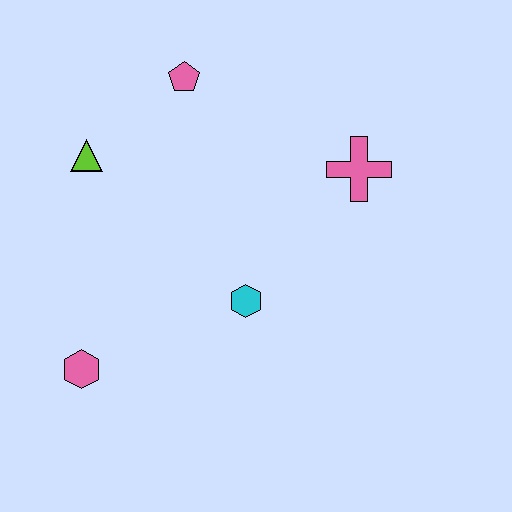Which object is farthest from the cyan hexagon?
The pink pentagon is farthest from the cyan hexagon.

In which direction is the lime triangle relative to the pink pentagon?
The lime triangle is to the left of the pink pentagon.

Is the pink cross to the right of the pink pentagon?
Yes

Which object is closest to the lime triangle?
The pink pentagon is closest to the lime triangle.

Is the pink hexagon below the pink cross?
Yes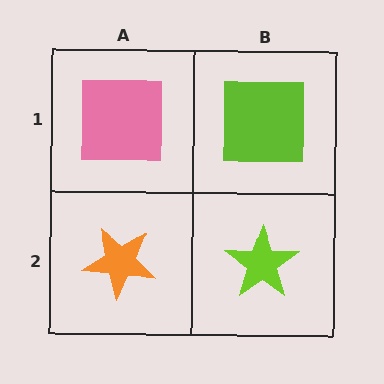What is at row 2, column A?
An orange star.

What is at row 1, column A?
A pink square.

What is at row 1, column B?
A lime square.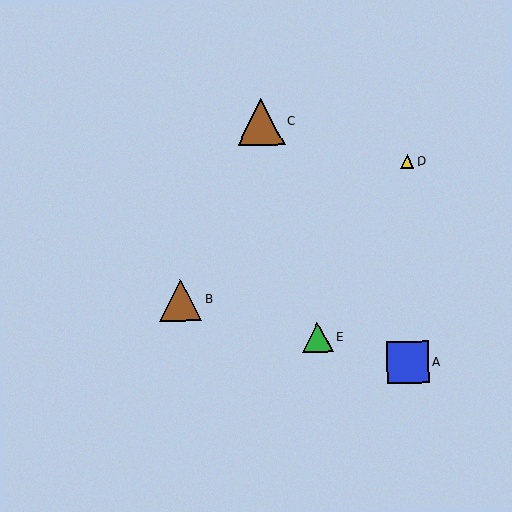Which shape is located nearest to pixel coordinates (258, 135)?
The brown triangle (labeled C) at (261, 122) is nearest to that location.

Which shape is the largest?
The brown triangle (labeled C) is the largest.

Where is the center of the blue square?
The center of the blue square is at (408, 363).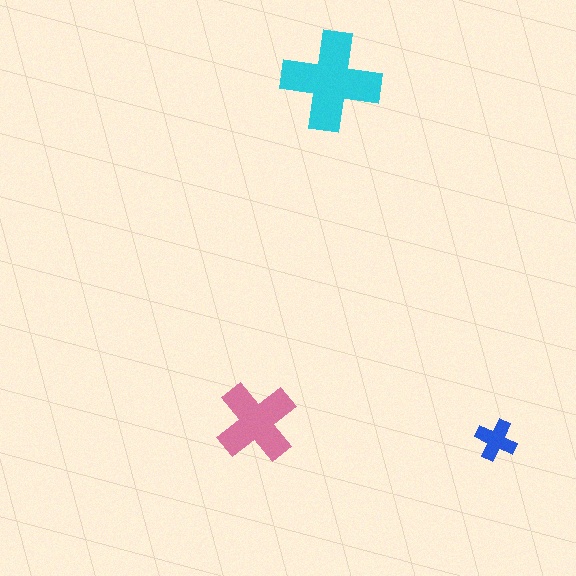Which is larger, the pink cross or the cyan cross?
The cyan one.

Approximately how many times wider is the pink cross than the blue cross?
About 2 times wider.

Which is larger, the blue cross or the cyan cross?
The cyan one.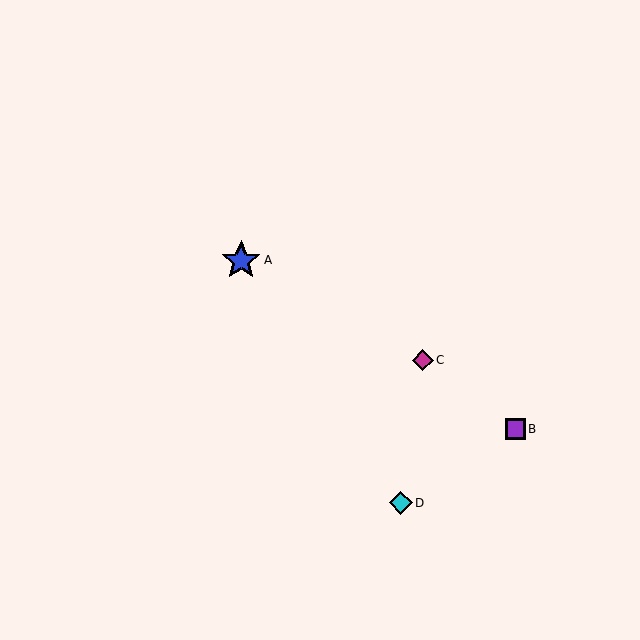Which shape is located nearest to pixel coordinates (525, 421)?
The purple square (labeled B) at (515, 429) is nearest to that location.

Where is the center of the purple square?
The center of the purple square is at (515, 429).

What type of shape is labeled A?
Shape A is a blue star.